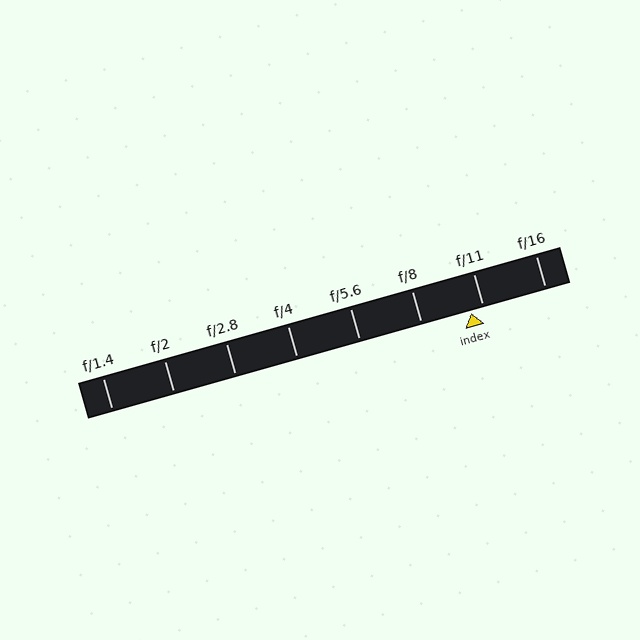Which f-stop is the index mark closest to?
The index mark is closest to f/11.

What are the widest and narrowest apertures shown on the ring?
The widest aperture shown is f/1.4 and the narrowest is f/16.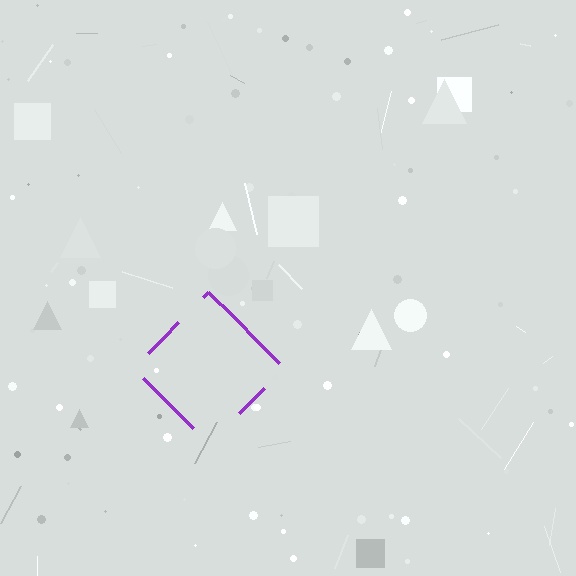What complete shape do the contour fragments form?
The contour fragments form a diamond.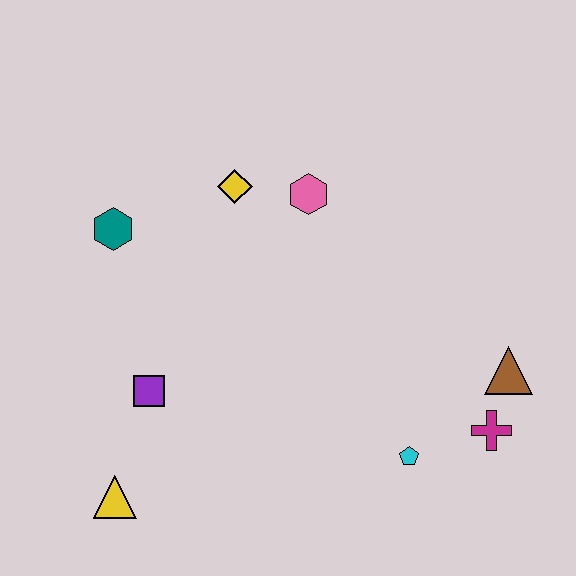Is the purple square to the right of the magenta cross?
No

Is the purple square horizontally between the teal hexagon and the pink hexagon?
Yes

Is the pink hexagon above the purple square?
Yes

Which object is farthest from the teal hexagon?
The magenta cross is farthest from the teal hexagon.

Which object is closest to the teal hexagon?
The yellow diamond is closest to the teal hexagon.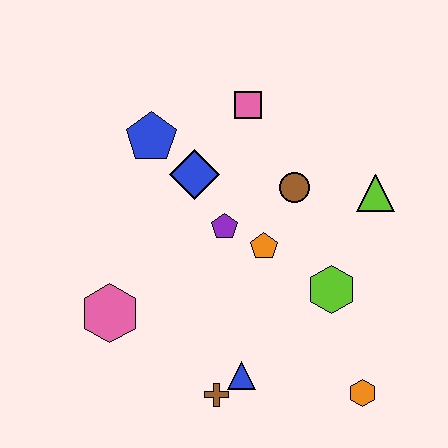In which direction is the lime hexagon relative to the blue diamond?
The lime hexagon is to the right of the blue diamond.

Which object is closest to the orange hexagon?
The lime hexagon is closest to the orange hexagon.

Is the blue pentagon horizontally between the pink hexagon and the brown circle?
Yes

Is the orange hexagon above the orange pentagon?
No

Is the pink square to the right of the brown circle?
No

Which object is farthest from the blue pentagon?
The orange hexagon is farthest from the blue pentagon.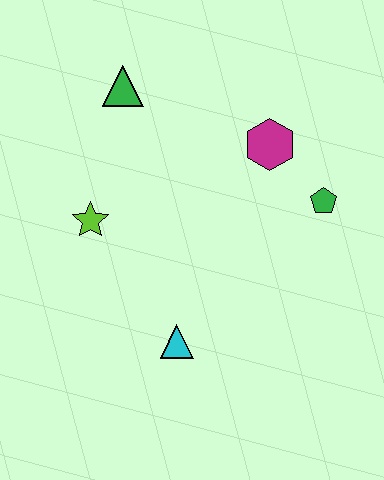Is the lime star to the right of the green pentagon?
No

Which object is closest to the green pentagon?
The magenta hexagon is closest to the green pentagon.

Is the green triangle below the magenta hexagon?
No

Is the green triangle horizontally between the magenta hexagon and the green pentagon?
No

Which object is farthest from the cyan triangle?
The green triangle is farthest from the cyan triangle.